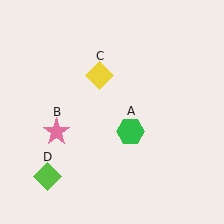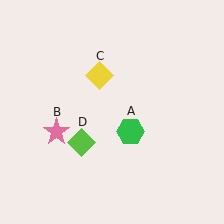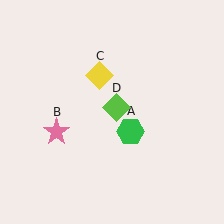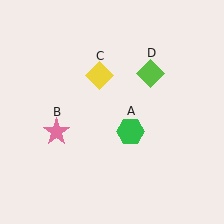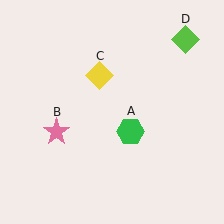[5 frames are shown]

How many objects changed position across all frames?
1 object changed position: lime diamond (object D).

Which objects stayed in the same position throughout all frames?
Green hexagon (object A) and pink star (object B) and yellow diamond (object C) remained stationary.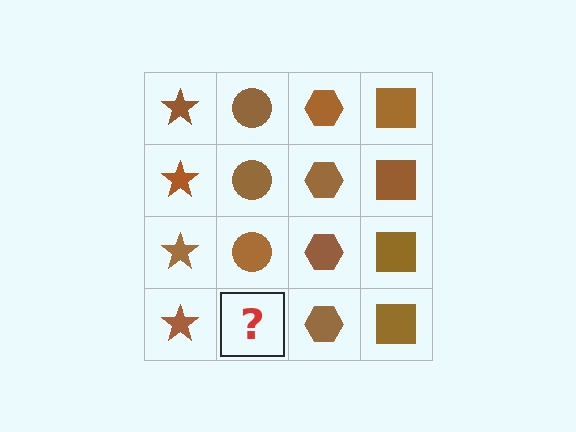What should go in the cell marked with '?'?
The missing cell should contain a brown circle.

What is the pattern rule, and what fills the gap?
The rule is that each column has a consistent shape. The gap should be filled with a brown circle.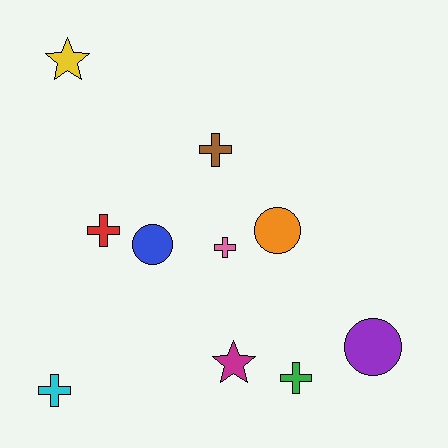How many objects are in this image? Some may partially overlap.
There are 10 objects.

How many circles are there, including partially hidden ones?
There are 3 circles.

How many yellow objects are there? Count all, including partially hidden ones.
There is 1 yellow object.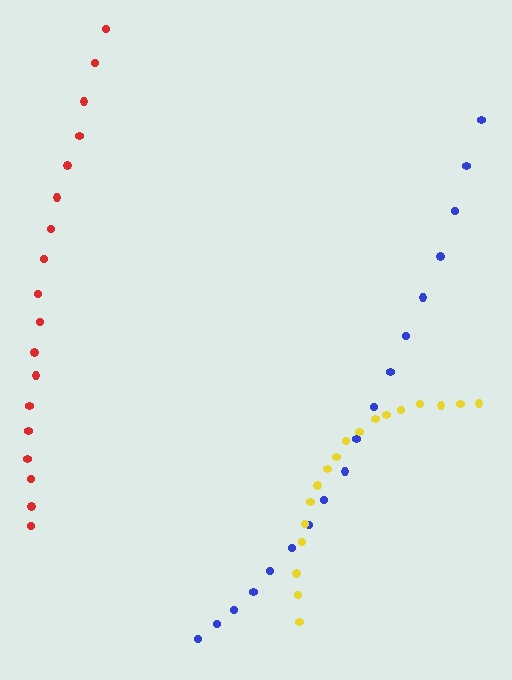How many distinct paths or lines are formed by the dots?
There are 3 distinct paths.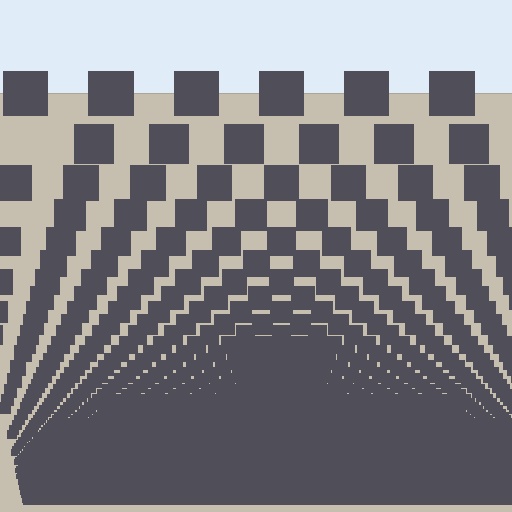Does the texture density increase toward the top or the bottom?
Density increases toward the bottom.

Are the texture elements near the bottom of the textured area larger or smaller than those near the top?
Smaller. The gradient is inverted — elements near the bottom are smaller and denser.